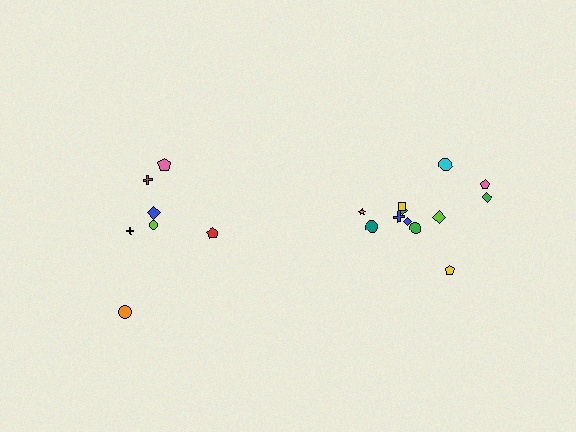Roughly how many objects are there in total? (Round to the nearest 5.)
Roughly 20 objects in total.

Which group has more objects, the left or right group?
The right group.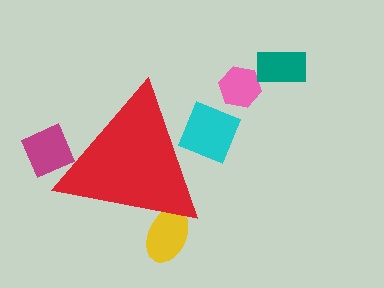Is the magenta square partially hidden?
Yes, the magenta square is partially hidden behind the red triangle.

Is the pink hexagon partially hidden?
No, the pink hexagon is fully visible.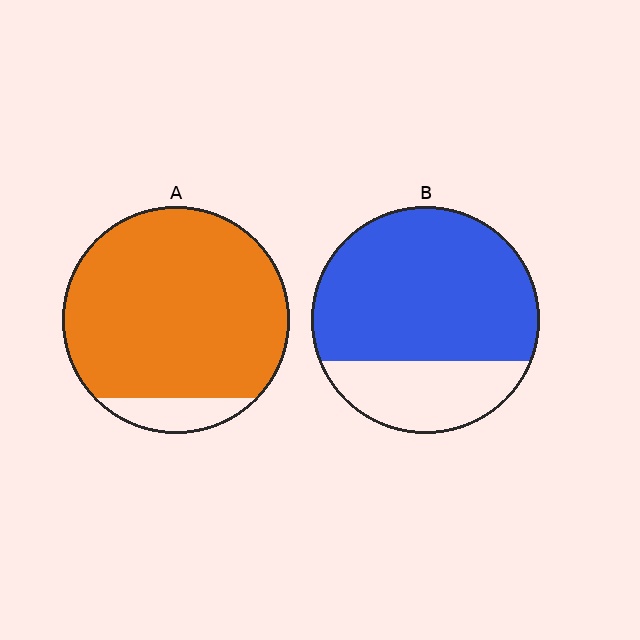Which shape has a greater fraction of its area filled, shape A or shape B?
Shape A.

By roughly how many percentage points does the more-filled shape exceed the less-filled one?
By roughly 15 percentage points (A over B).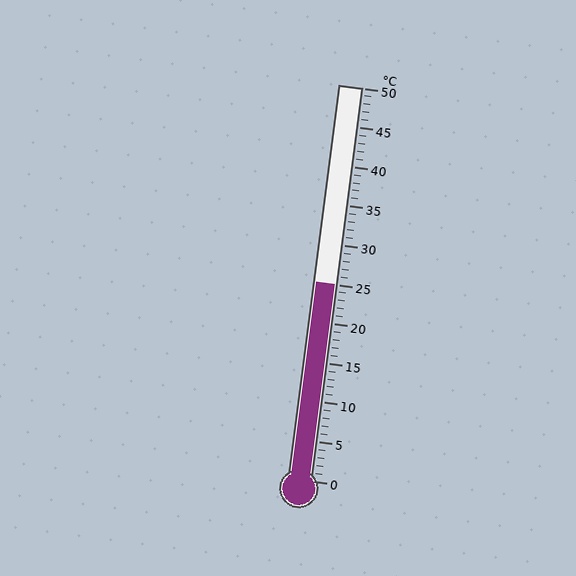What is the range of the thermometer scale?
The thermometer scale ranges from 0°C to 50°C.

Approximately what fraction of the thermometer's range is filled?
The thermometer is filled to approximately 50% of its range.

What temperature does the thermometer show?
The thermometer shows approximately 25°C.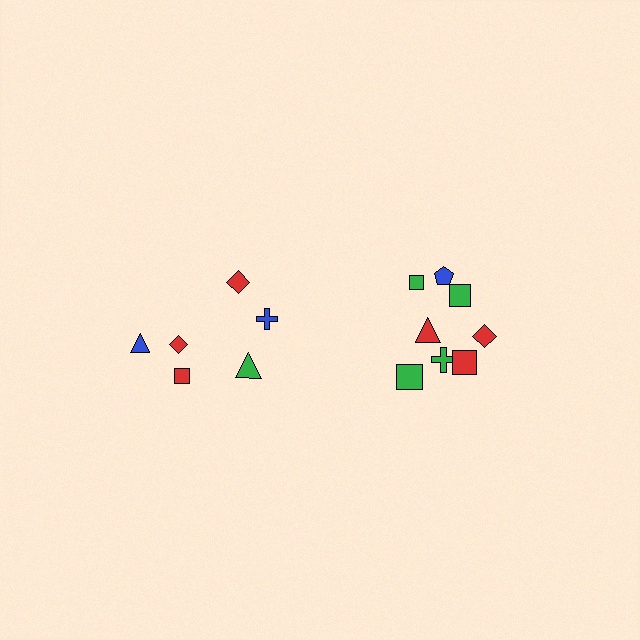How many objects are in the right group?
There are 8 objects.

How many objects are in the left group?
There are 6 objects.